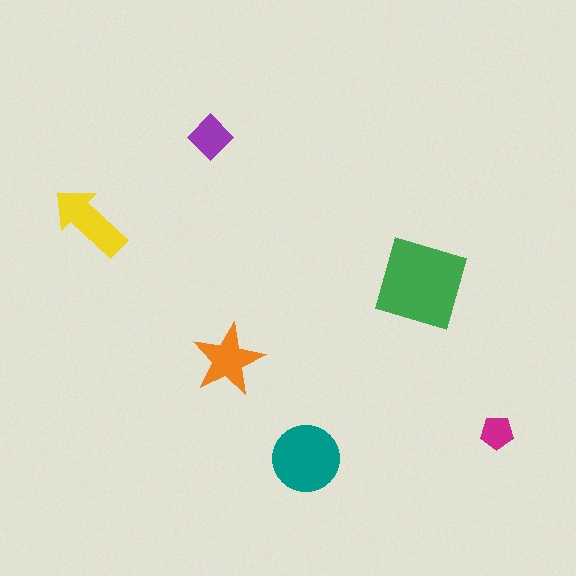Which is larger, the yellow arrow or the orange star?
The yellow arrow.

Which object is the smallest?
The magenta pentagon.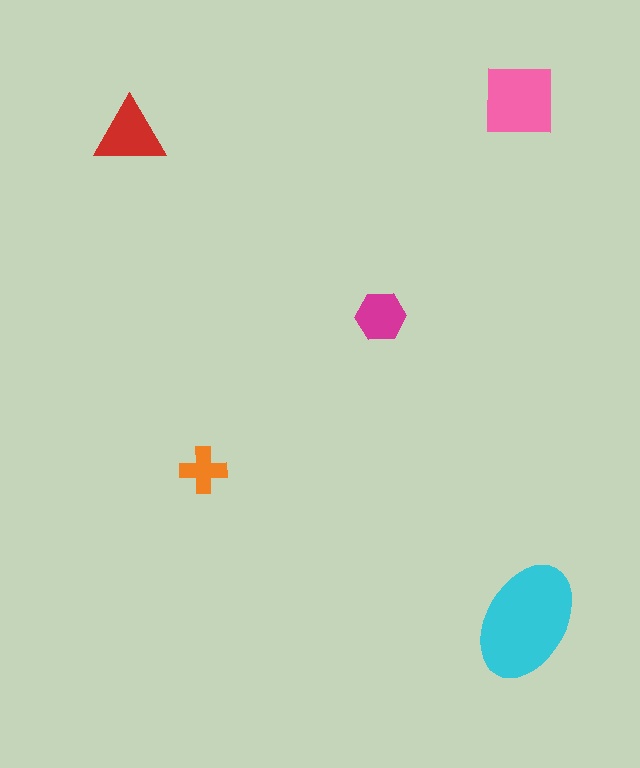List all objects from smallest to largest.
The orange cross, the magenta hexagon, the red triangle, the pink square, the cyan ellipse.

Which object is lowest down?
The cyan ellipse is bottommost.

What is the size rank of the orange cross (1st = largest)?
5th.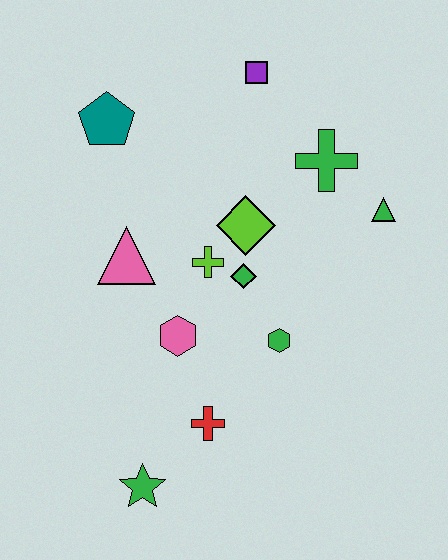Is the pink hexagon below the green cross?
Yes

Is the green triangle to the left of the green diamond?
No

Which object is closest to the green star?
The red cross is closest to the green star.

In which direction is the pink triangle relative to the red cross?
The pink triangle is above the red cross.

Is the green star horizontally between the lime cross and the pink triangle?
Yes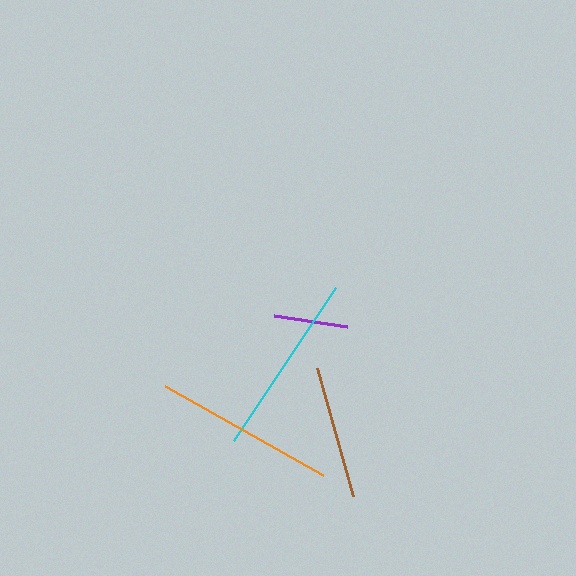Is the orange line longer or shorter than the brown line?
The orange line is longer than the brown line.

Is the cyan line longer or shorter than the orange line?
The cyan line is longer than the orange line.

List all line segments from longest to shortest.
From longest to shortest: cyan, orange, brown, purple.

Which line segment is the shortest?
The purple line is the shortest at approximately 74 pixels.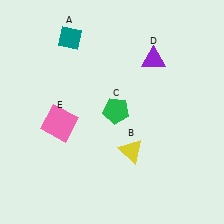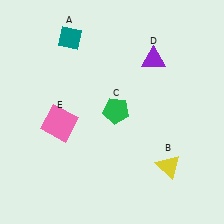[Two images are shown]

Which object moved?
The yellow triangle (B) moved right.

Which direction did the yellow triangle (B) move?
The yellow triangle (B) moved right.